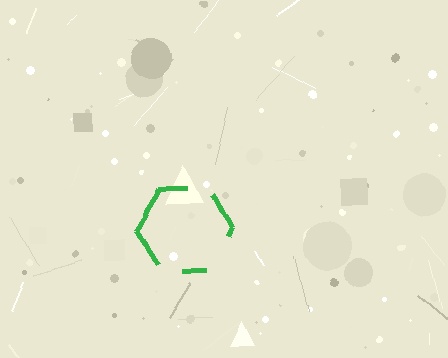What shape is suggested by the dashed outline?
The dashed outline suggests a hexagon.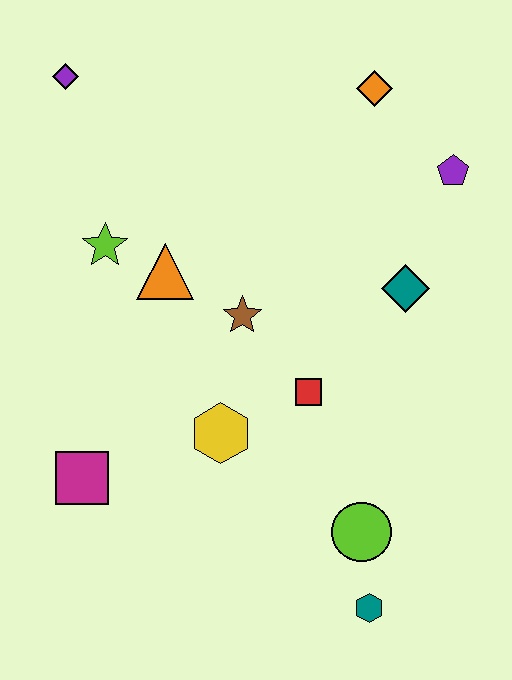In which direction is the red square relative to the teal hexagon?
The red square is above the teal hexagon.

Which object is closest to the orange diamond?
The purple pentagon is closest to the orange diamond.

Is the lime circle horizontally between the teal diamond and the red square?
Yes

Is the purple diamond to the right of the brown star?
No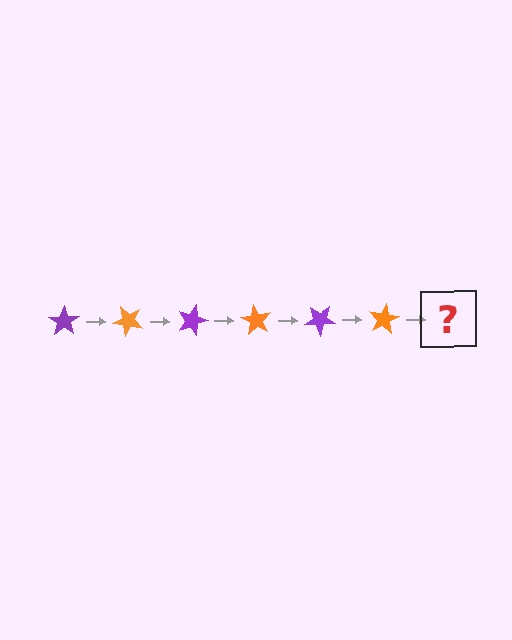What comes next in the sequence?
The next element should be a purple star, rotated 270 degrees from the start.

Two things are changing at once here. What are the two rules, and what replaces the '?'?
The two rules are that it rotates 45 degrees each step and the color cycles through purple and orange. The '?' should be a purple star, rotated 270 degrees from the start.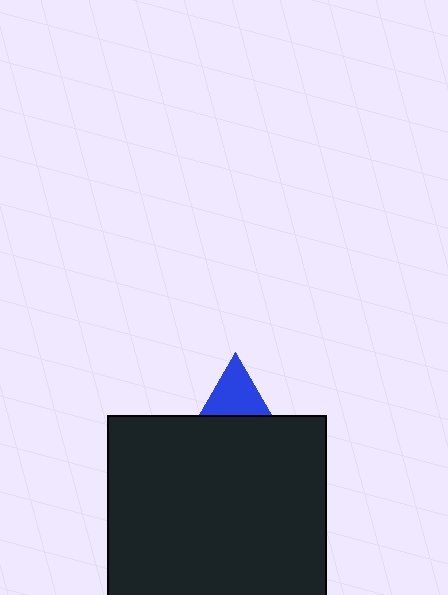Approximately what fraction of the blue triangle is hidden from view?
Roughly 54% of the blue triangle is hidden behind the black rectangle.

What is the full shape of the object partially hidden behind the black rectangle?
The partially hidden object is a blue triangle.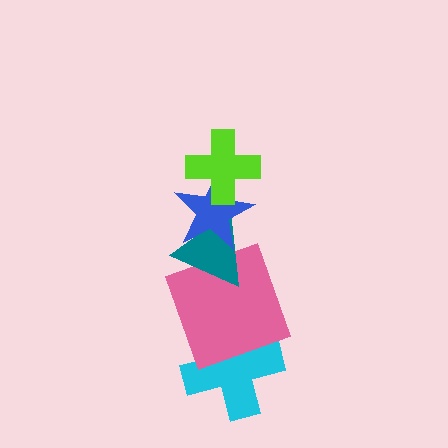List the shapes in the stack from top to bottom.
From top to bottom: the lime cross, the blue star, the teal triangle, the pink square, the cyan cross.